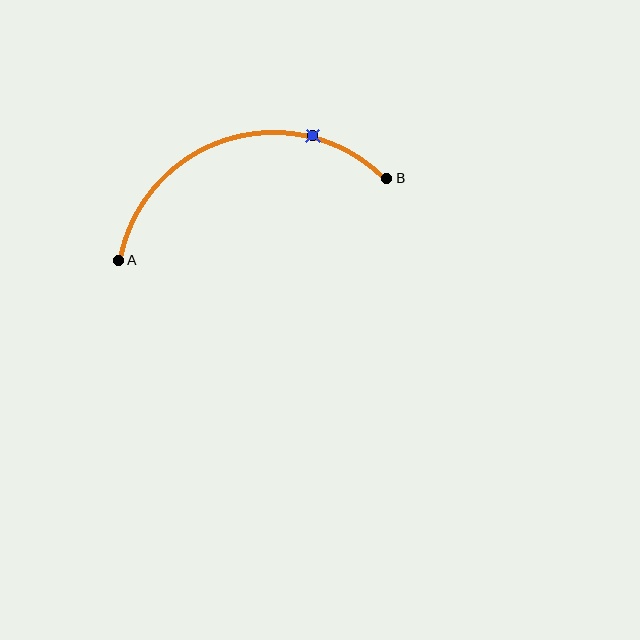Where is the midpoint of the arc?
The arc midpoint is the point on the curve farthest from the straight line joining A and B. It sits above that line.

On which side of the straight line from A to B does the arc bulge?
The arc bulges above the straight line connecting A and B.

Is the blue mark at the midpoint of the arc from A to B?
No. The blue mark lies on the arc but is closer to endpoint B. The arc midpoint would be at the point on the curve equidistant along the arc from both A and B.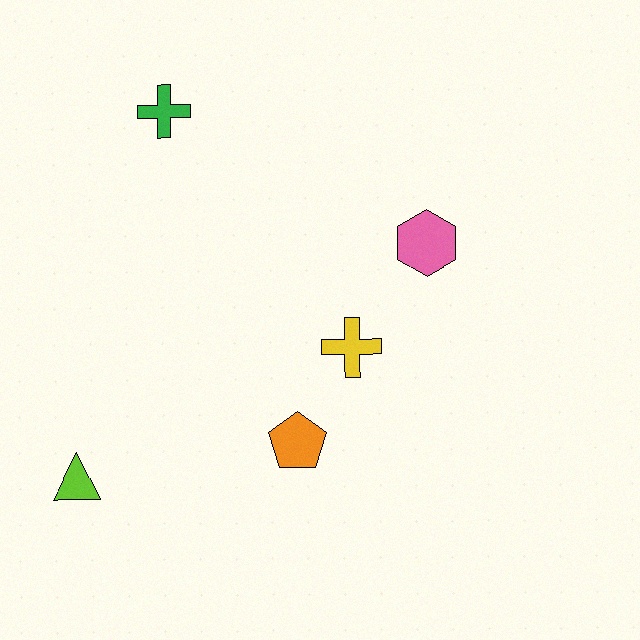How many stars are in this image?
There are no stars.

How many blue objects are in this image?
There are no blue objects.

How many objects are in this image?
There are 5 objects.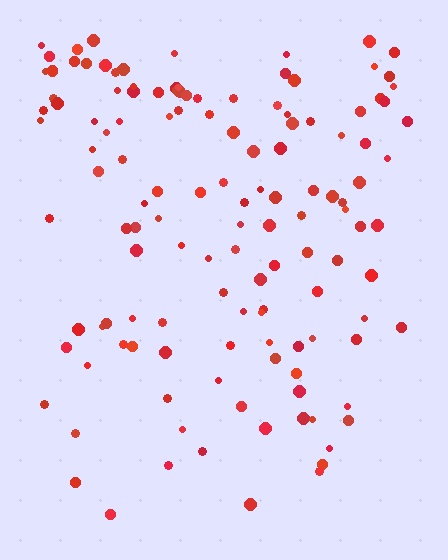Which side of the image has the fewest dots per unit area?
The bottom.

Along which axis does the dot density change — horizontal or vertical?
Vertical.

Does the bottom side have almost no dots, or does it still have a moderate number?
Still a moderate number, just noticeably fewer than the top.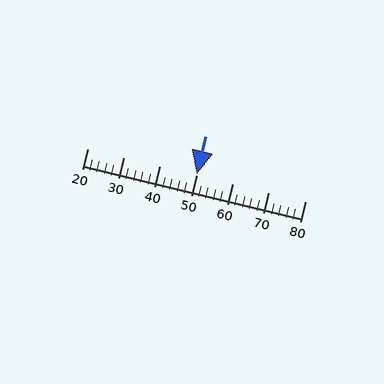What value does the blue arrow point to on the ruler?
The blue arrow points to approximately 50.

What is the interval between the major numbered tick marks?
The major tick marks are spaced 10 units apart.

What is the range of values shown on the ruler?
The ruler shows values from 20 to 80.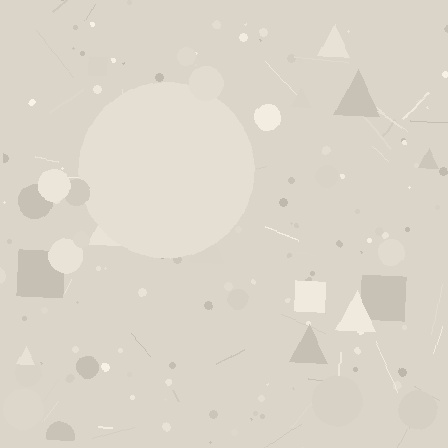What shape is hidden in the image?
A circle is hidden in the image.